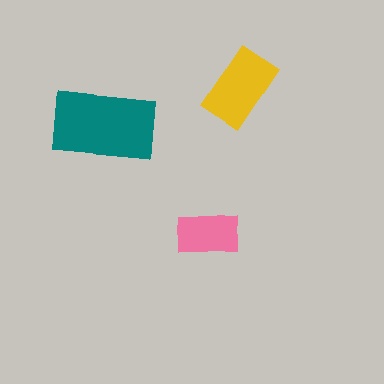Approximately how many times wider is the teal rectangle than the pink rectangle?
About 1.5 times wider.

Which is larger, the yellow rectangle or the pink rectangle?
The yellow one.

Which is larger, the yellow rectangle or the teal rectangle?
The teal one.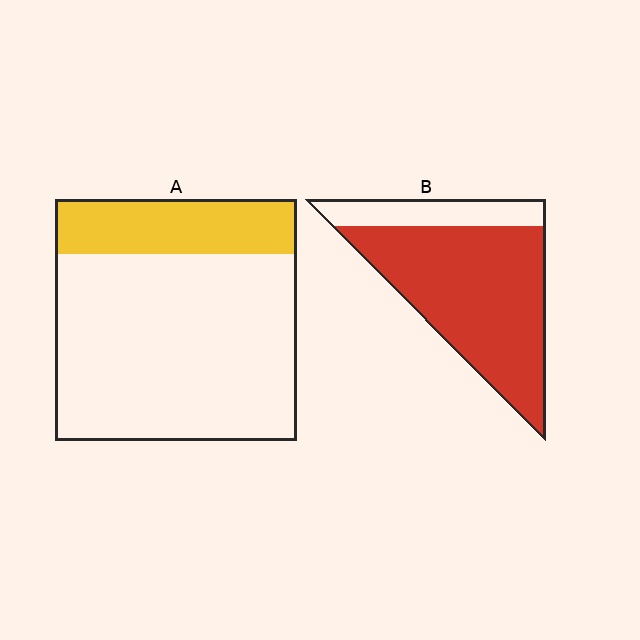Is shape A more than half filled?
No.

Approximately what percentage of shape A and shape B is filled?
A is approximately 25% and B is approximately 80%.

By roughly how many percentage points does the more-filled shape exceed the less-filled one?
By roughly 55 percentage points (B over A).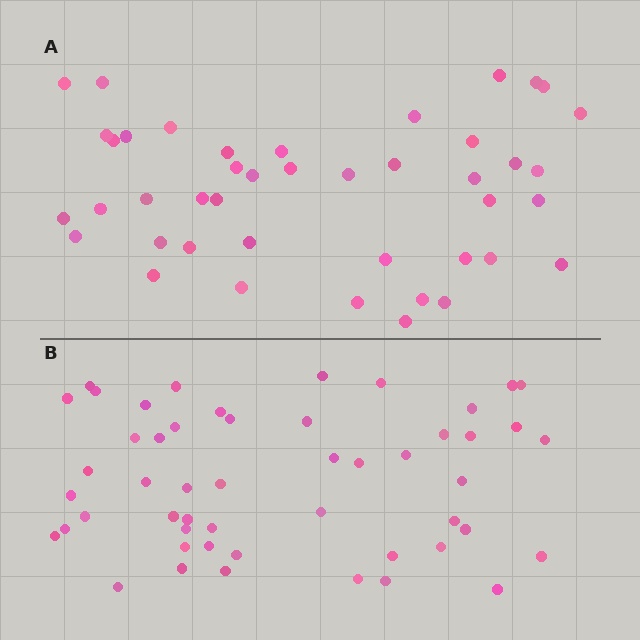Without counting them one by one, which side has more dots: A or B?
Region B (the bottom region) has more dots.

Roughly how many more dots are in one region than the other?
Region B has roughly 8 or so more dots than region A.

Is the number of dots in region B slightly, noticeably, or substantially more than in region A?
Region B has only slightly more — the two regions are fairly close. The ratio is roughly 1.2 to 1.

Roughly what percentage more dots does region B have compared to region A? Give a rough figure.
About 20% more.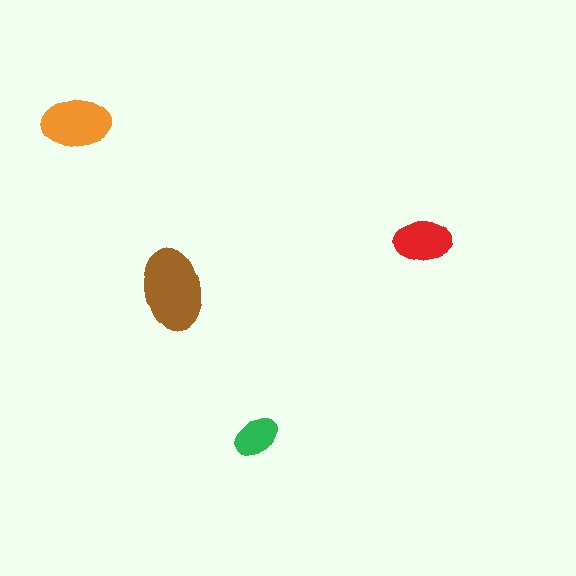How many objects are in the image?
There are 4 objects in the image.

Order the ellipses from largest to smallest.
the brown one, the orange one, the red one, the green one.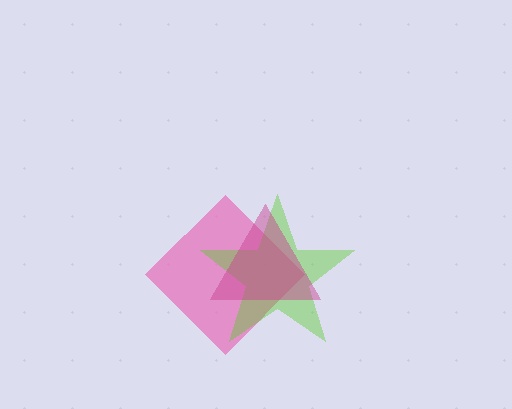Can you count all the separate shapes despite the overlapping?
Yes, there are 3 separate shapes.